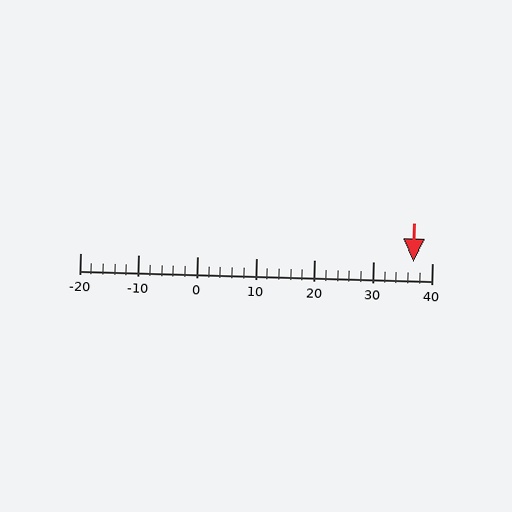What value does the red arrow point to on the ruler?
The red arrow points to approximately 37.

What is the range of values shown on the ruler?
The ruler shows values from -20 to 40.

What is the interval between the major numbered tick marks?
The major tick marks are spaced 10 units apart.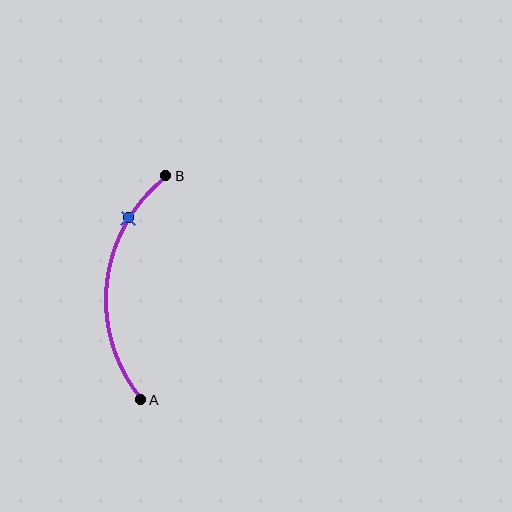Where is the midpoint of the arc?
The arc midpoint is the point on the curve farthest from the straight line joining A and B. It sits to the left of that line.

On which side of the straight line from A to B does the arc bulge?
The arc bulges to the left of the straight line connecting A and B.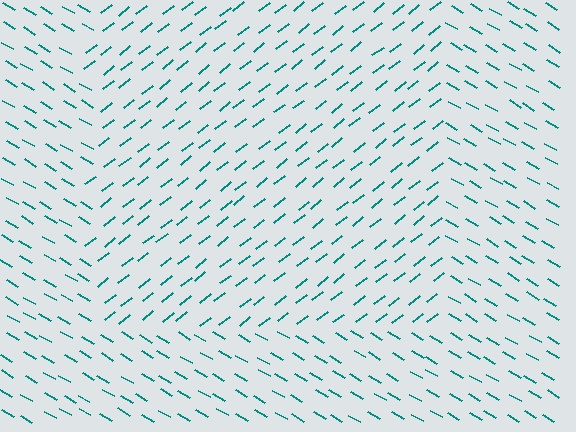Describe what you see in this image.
The image is filled with small teal line segments. A rectangle region in the image has lines oriented differently from the surrounding lines, creating a visible texture boundary.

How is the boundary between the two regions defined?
The boundary is defined purely by a change in line orientation (approximately 68 degrees difference). All lines are the same color and thickness.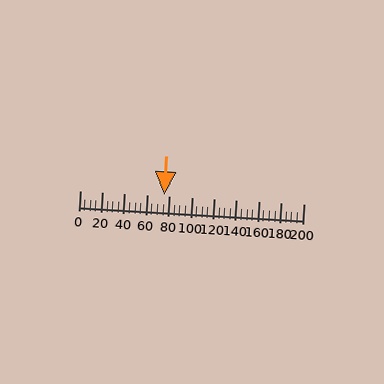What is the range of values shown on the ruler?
The ruler shows values from 0 to 200.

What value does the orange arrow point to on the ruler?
The orange arrow points to approximately 75.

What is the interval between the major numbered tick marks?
The major tick marks are spaced 20 units apart.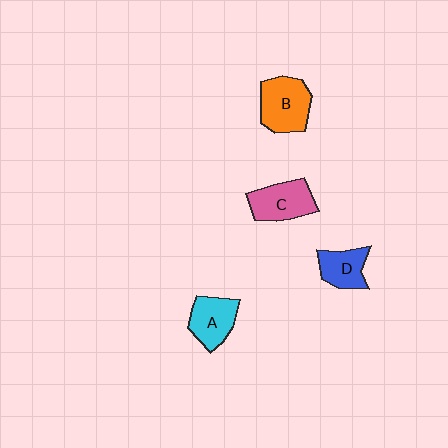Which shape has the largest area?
Shape B (orange).